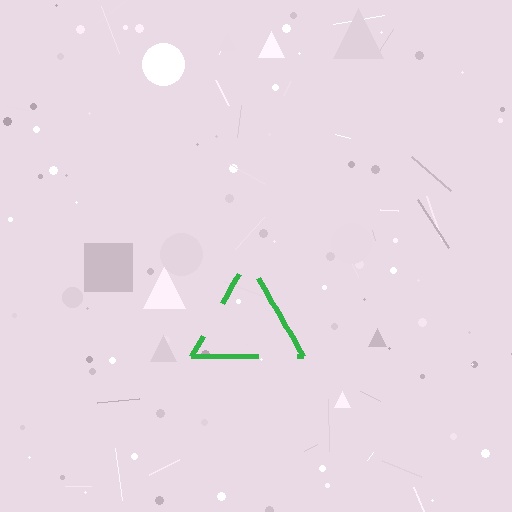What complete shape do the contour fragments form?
The contour fragments form a triangle.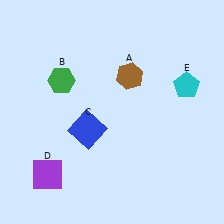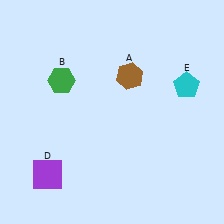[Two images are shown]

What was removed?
The blue square (C) was removed in Image 2.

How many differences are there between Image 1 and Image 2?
There is 1 difference between the two images.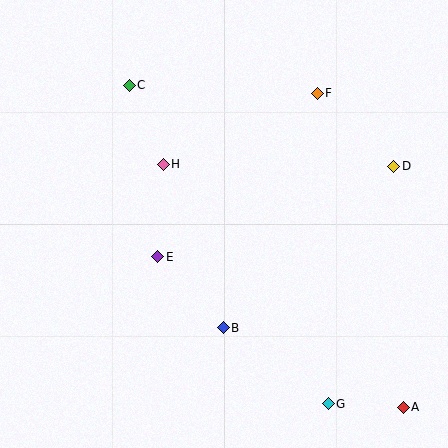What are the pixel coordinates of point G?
Point G is at (328, 404).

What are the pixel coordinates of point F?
Point F is at (317, 93).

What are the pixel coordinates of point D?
Point D is at (394, 166).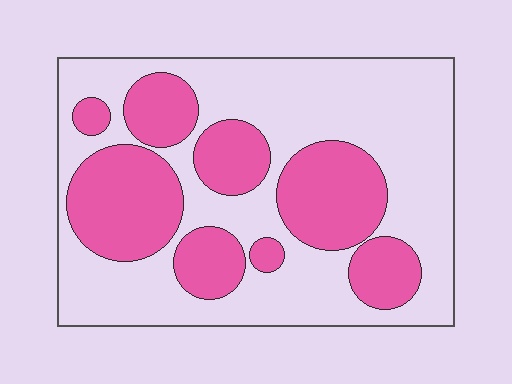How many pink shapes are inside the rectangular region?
8.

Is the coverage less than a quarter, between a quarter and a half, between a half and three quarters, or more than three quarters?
Between a quarter and a half.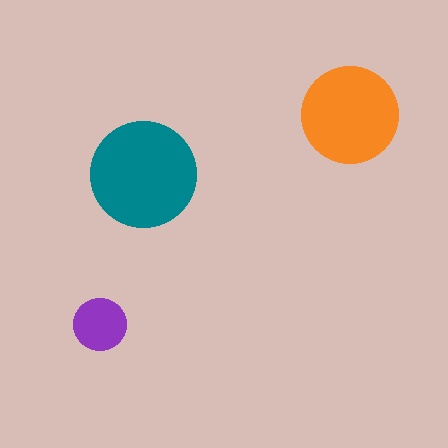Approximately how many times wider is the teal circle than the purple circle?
About 2 times wider.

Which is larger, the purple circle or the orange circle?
The orange one.